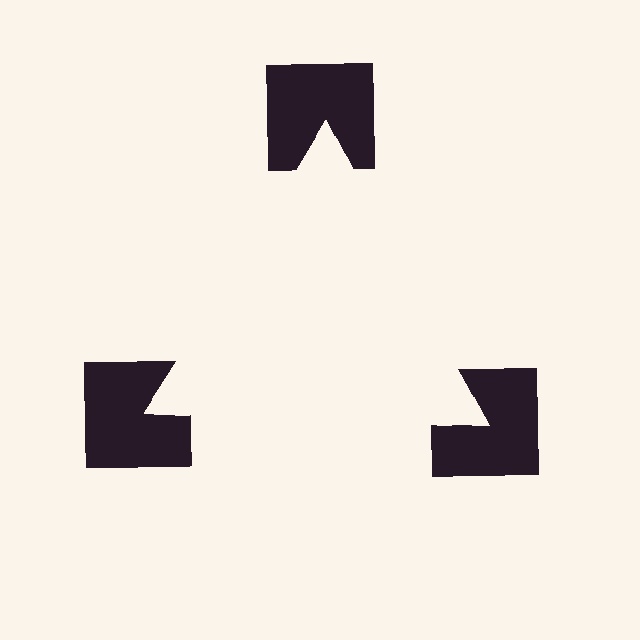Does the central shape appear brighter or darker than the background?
It typically appears slightly brighter than the background, even though no actual brightness change is drawn.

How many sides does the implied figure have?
3 sides.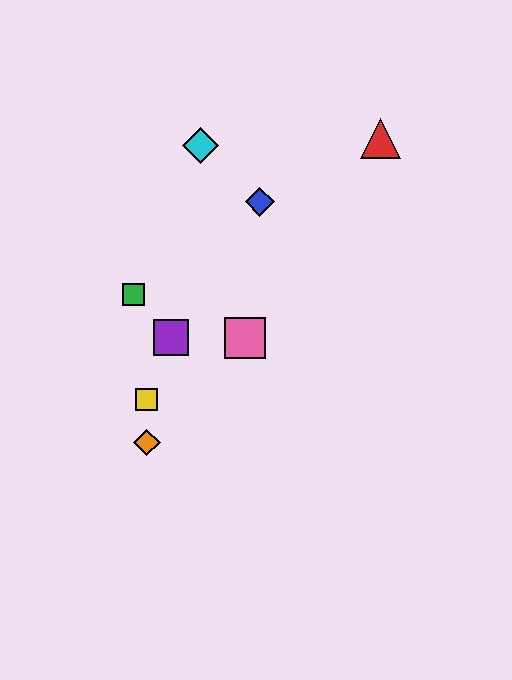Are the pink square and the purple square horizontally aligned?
Yes, both are at y≈338.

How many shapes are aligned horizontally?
2 shapes (the purple square, the pink square) are aligned horizontally.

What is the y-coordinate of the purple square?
The purple square is at y≈338.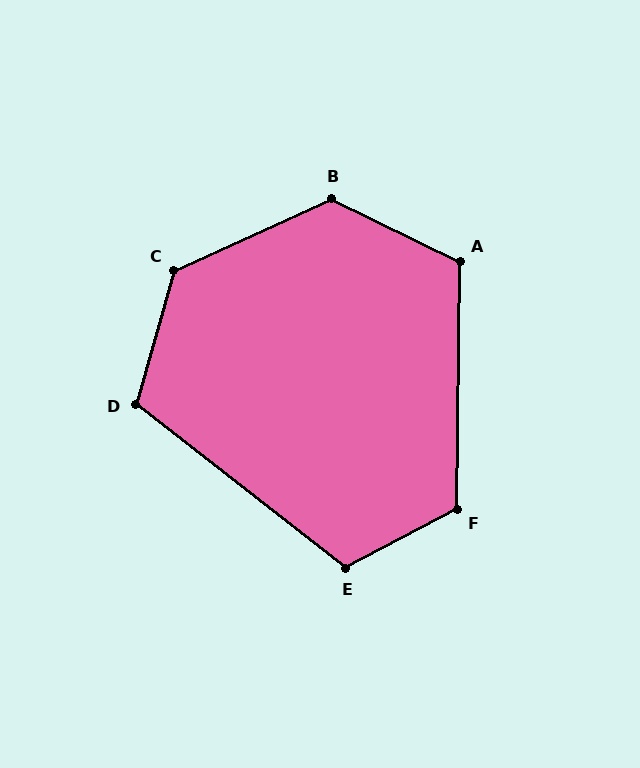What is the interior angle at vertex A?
Approximately 116 degrees (obtuse).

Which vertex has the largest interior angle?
C, at approximately 130 degrees.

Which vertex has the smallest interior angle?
D, at approximately 112 degrees.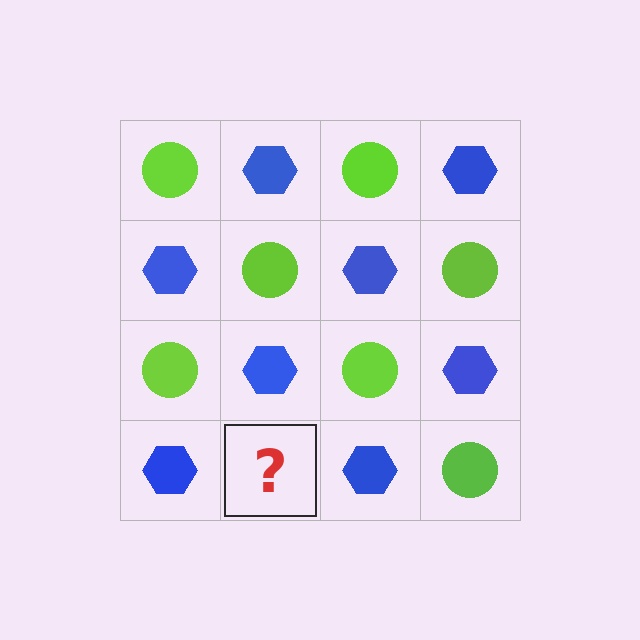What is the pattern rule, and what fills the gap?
The rule is that it alternates lime circle and blue hexagon in a checkerboard pattern. The gap should be filled with a lime circle.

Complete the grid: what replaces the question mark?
The question mark should be replaced with a lime circle.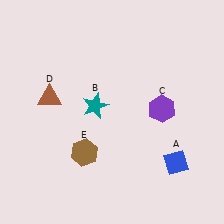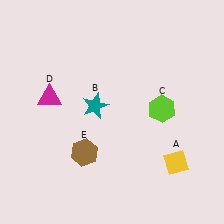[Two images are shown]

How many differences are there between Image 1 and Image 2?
There are 3 differences between the two images.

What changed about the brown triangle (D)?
In Image 1, D is brown. In Image 2, it changed to magenta.